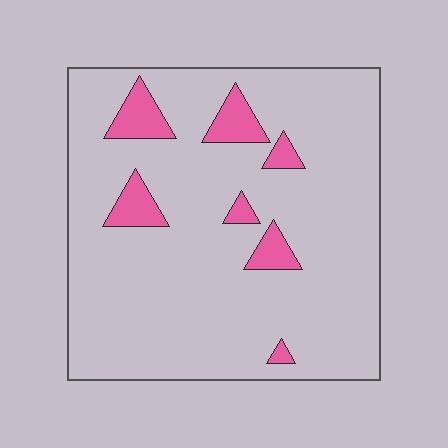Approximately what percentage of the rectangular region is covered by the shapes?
Approximately 10%.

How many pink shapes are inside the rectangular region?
7.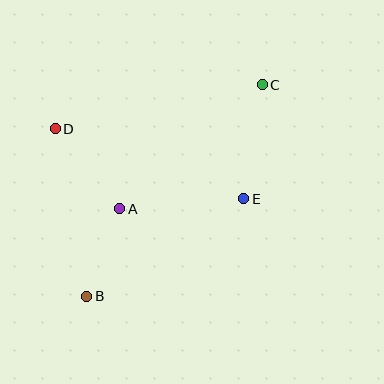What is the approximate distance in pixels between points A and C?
The distance between A and C is approximately 189 pixels.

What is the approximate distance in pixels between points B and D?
The distance between B and D is approximately 170 pixels.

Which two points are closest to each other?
Points A and B are closest to each other.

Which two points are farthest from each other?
Points B and C are farthest from each other.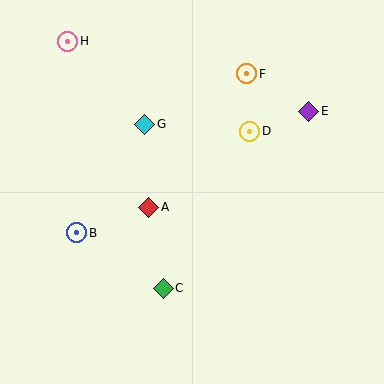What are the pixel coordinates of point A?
Point A is at (149, 207).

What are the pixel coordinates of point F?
Point F is at (247, 74).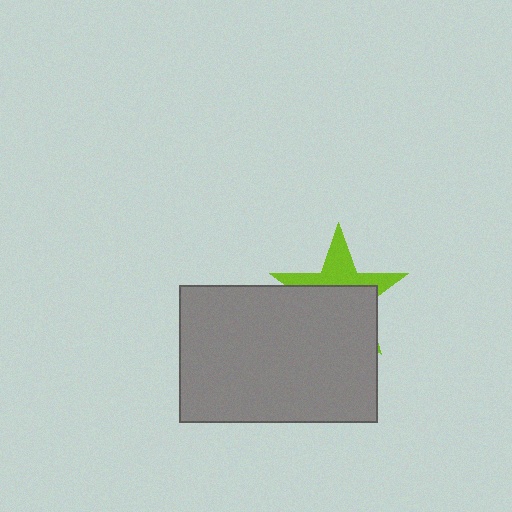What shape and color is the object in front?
The object in front is a gray rectangle.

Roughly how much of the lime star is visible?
A small part of it is visible (roughly 41%).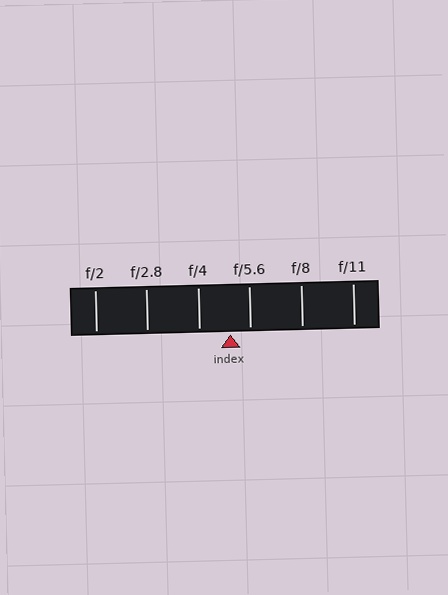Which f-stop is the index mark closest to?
The index mark is closest to f/5.6.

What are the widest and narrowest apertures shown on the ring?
The widest aperture shown is f/2 and the narrowest is f/11.